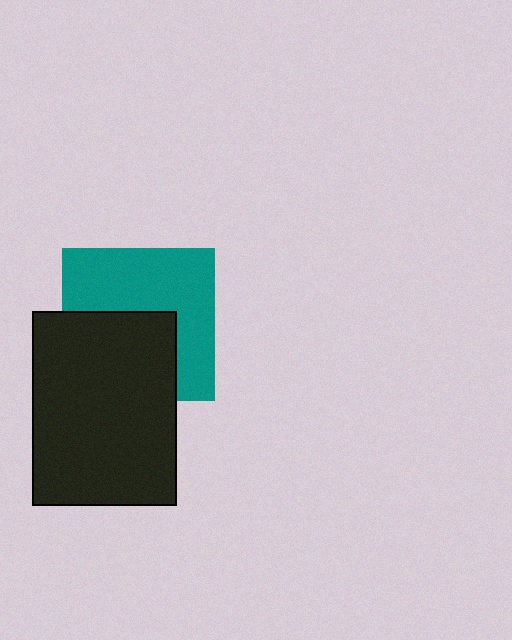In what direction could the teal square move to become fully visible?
The teal square could move up. That would shift it out from behind the black rectangle entirely.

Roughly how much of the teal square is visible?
About half of it is visible (roughly 56%).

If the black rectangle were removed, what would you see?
You would see the complete teal square.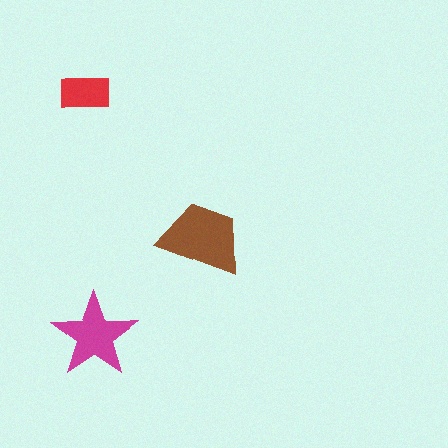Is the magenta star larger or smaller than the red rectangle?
Larger.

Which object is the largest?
The brown trapezoid.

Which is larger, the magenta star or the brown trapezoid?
The brown trapezoid.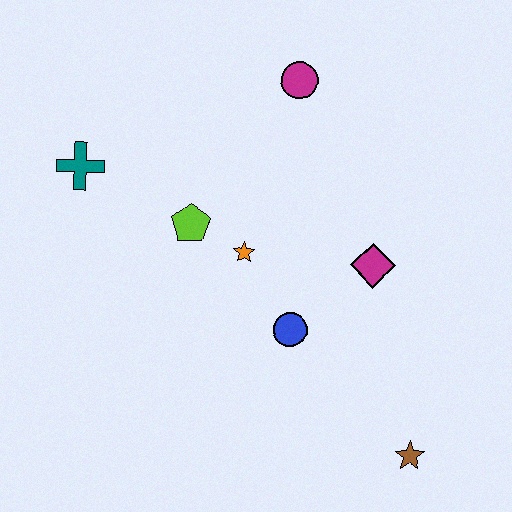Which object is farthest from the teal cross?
The brown star is farthest from the teal cross.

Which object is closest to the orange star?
The lime pentagon is closest to the orange star.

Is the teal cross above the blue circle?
Yes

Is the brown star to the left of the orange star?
No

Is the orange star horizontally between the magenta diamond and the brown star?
No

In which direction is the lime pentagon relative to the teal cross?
The lime pentagon is to the right of the teal cross.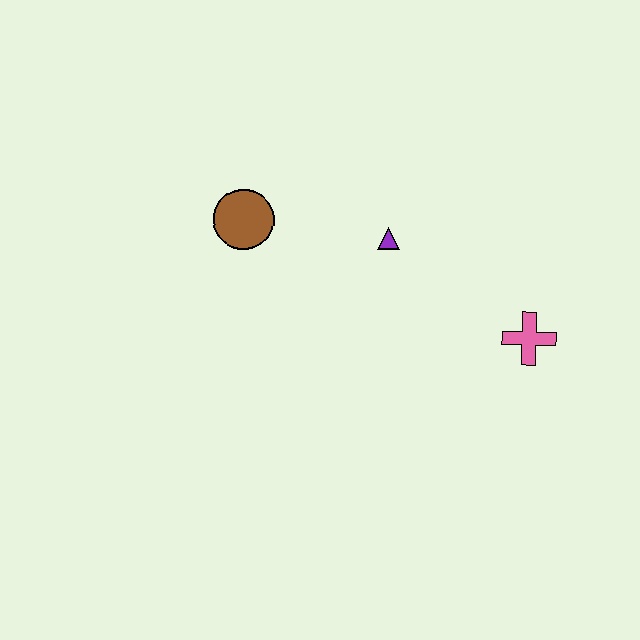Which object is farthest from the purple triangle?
The pink cross is farthest from the purple triangle.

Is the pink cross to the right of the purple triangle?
Yes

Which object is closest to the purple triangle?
The brown circle is closest to the purple triangle.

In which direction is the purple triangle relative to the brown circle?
The purple triangle is to the right of the brown circle.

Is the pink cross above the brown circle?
No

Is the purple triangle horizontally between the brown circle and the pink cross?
Yes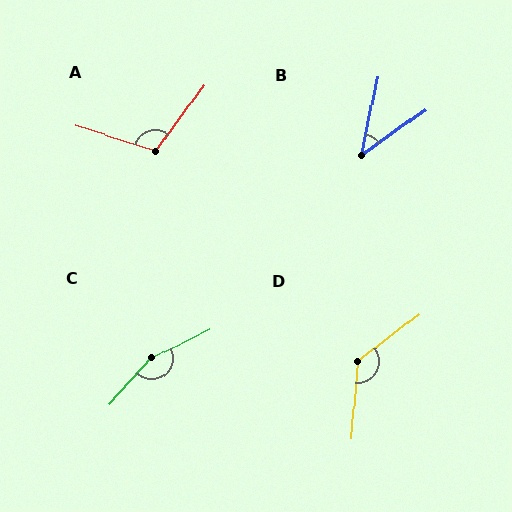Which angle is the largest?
C, at approximately 159 degrees.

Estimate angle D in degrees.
Approximately 132 degrees.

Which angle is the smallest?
B, at approximately 43 degrees.